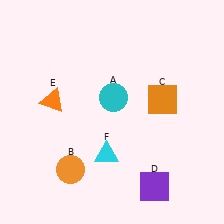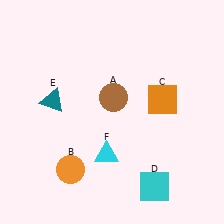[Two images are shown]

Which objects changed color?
A changed from cyan to brown. D changed from purple to cyan. E changed from orange to teal.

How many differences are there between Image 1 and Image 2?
There are 3 differences between the two images.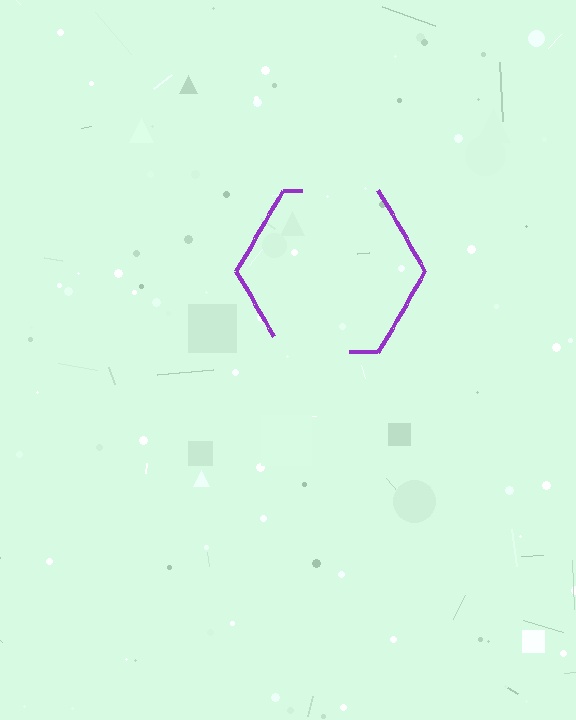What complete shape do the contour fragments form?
The contour fragments form a hexagon.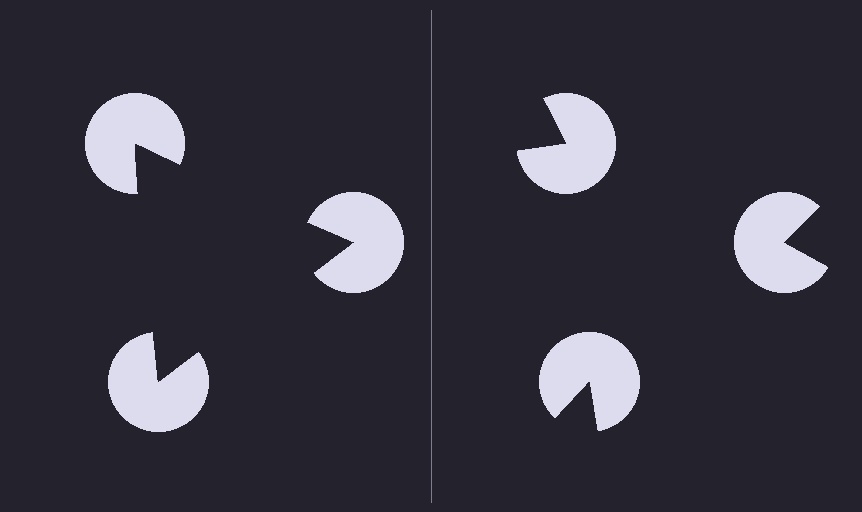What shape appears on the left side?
An illusory triangle.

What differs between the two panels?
The pac-man discs are positioned identically on both sides; only the wedge orientations differ. On the left they align to a triangle; on the right they are misaligned.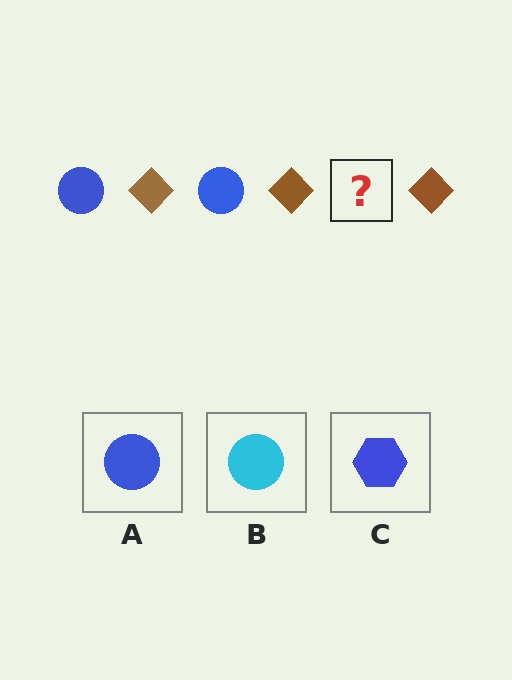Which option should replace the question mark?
Option A.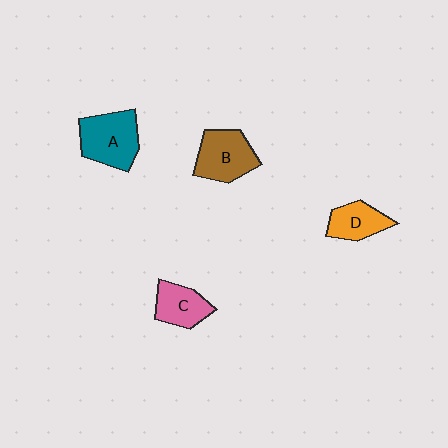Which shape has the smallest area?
Shape D (orange).